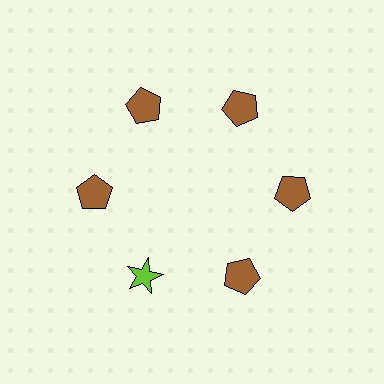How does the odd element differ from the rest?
It differs in both color (lime instead of brown) and shape (star instead of pentagon).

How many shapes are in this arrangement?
There are 6 shapes arranged in a ring pattern.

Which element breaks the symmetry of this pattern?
The lime star at roughly the 7 o'clock position breaks the symmetry. All other shapes are brown pentagons.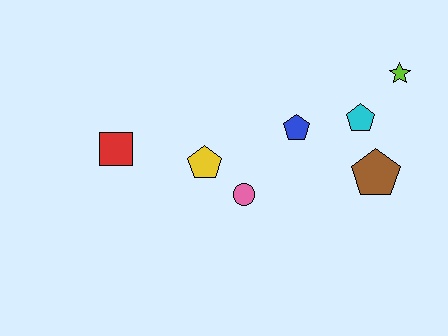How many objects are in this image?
There are 7 objects.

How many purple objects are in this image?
There are no purple objects.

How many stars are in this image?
There is 1 star.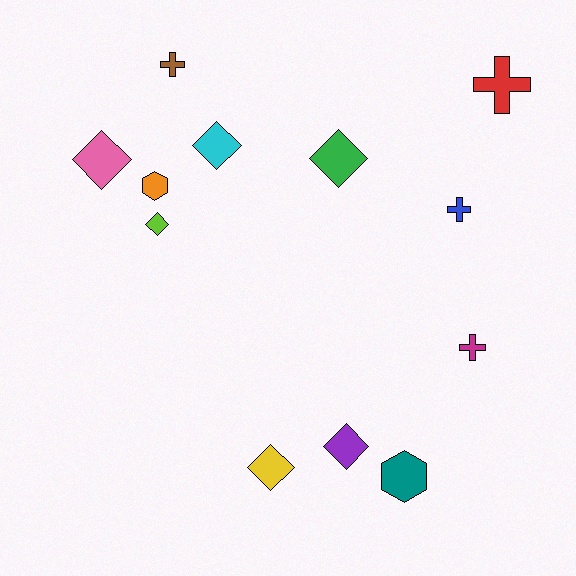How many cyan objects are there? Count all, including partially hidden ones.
There is 1 cyan object.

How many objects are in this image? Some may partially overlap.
There are 12 objects.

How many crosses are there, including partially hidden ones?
There are 4 crosses.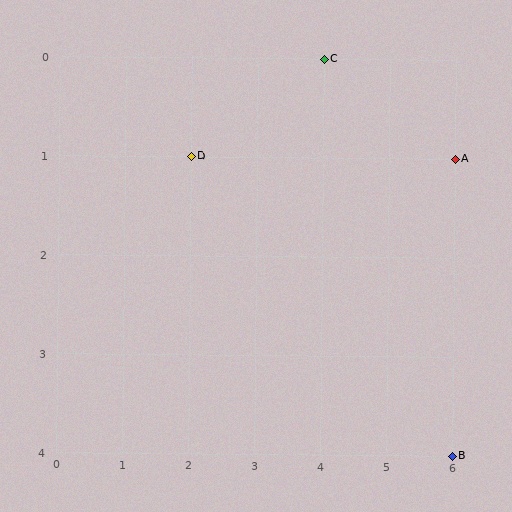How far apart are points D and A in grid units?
Points D and A are 4 columns apart.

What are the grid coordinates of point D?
Point D is at grid coordinates (2, 1).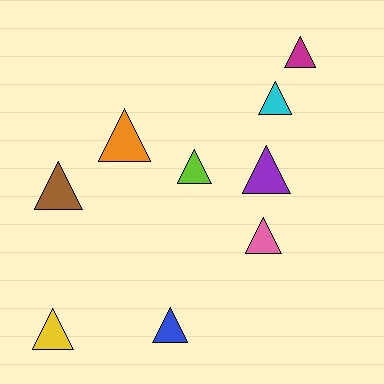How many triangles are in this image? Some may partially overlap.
There are 9 triangles.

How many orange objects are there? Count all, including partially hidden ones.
There is 1 orange object.